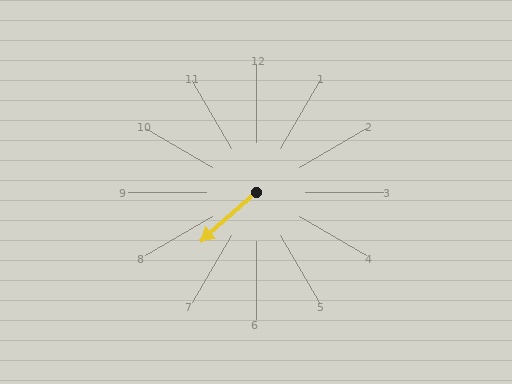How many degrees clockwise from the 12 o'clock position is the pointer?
Approximately 228 degrees.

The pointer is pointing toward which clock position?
Roughly 8 o'clock.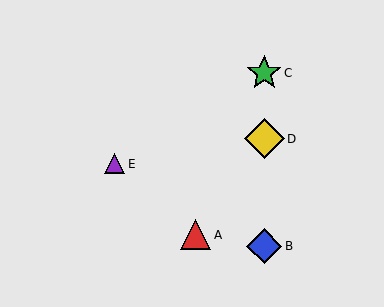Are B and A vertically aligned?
No, B is at x≈264 and A is at x≈196.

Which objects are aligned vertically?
Objects B, C, D are aligned vertically.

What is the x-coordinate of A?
Object A is at x≈196.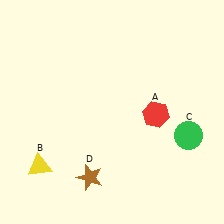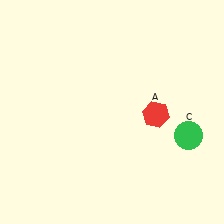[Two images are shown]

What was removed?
The yellow triangle (B), the brown star (D) were removed in Image 2.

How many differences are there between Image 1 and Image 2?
There are 2 differences between the two images.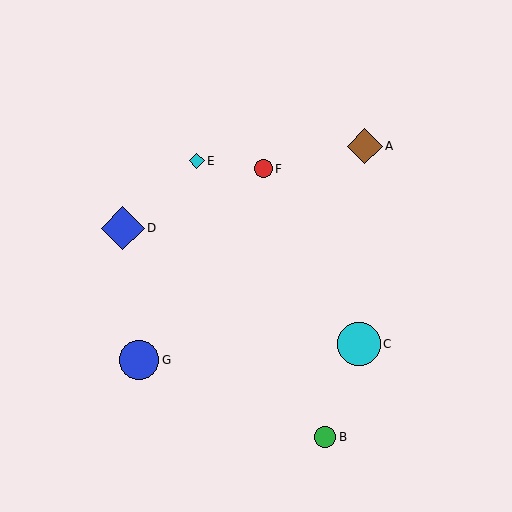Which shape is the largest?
The cyan circle (labeled C) is the largest.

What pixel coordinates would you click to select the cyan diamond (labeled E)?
Click at (197, 161) to select the cyan diamond E.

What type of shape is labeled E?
Shape E is a cyan diamond.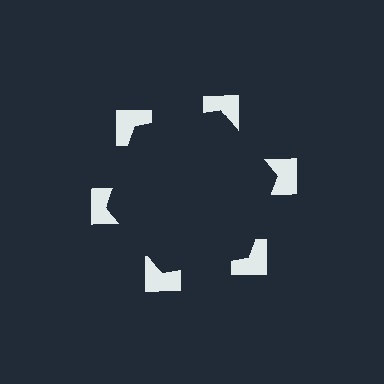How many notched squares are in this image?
There are 6 — one at each vertex of the illusory hexagon.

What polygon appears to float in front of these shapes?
An illusory hexagon — its edges are inferred from the aligned wedge cuts in the notched squares, not physically drawn.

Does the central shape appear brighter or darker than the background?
It typically appears slightly darker than the background, even though no actual brightness change is drawn.